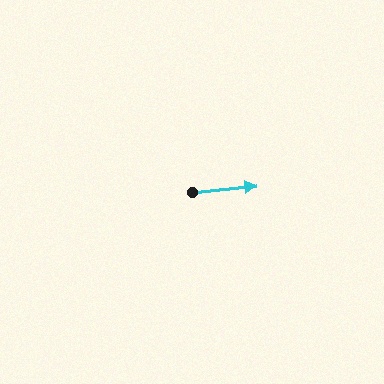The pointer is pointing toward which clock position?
Roughly 3 o'clock.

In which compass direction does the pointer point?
East.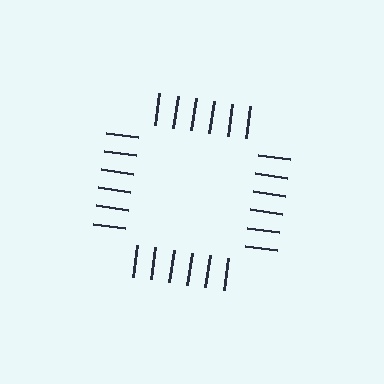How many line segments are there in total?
24 — 6 along each of the 4 edges.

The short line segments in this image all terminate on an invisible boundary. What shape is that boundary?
An illusory square — the line segments terminate on its edges but no continuous stroke is drawn.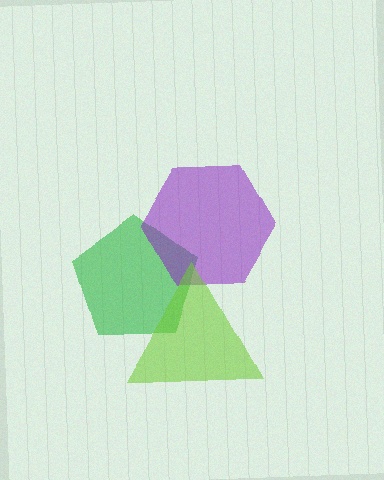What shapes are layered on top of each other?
The layered shapes are: a green pentagon, a purple hexagon, a lime triangle.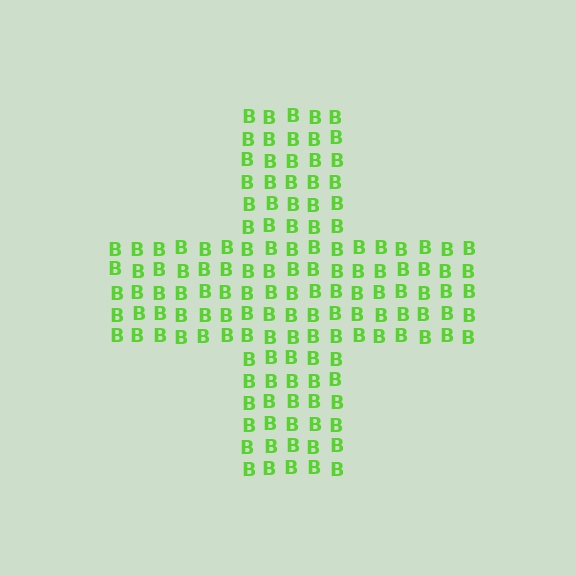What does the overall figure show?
The overall figure shows a cross.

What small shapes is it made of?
It is made of small letter B's.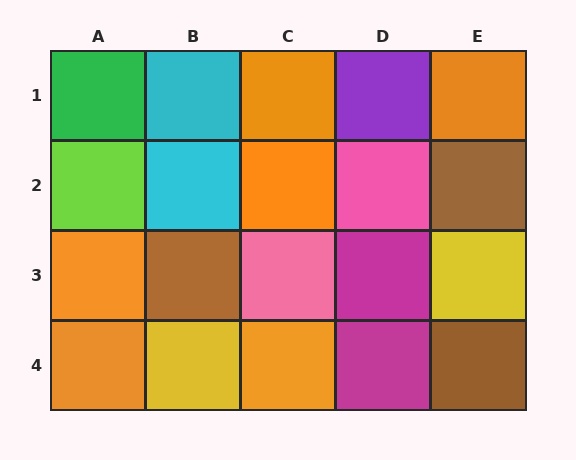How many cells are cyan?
2 cells are cyan.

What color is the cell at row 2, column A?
Lime.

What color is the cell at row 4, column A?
Orange.